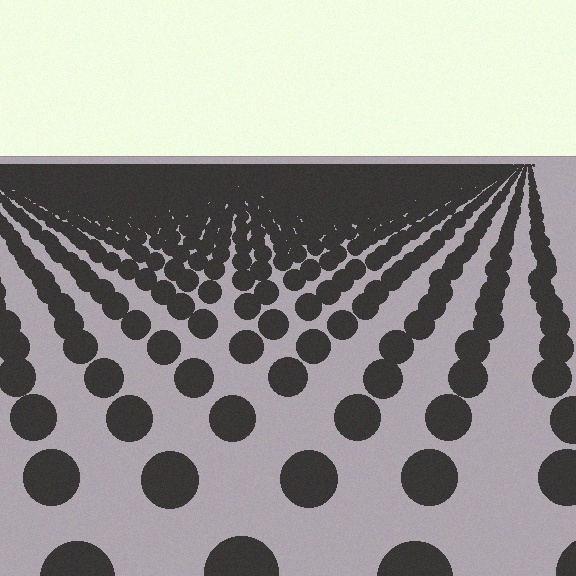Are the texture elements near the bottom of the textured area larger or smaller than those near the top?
Larger. Near the bottom, elements are closer to the viewer and appear at a bigger on-screen size.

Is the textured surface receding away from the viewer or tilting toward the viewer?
The surface is receding away from the viewer. Texture elements get smaller and denser toward the top.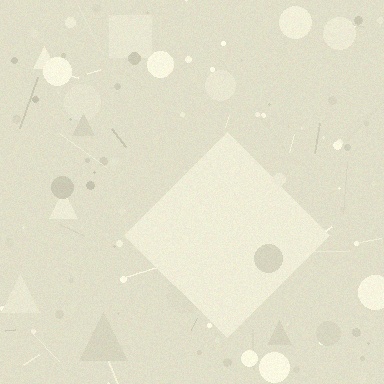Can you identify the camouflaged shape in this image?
The camouflaged shape is a diamond.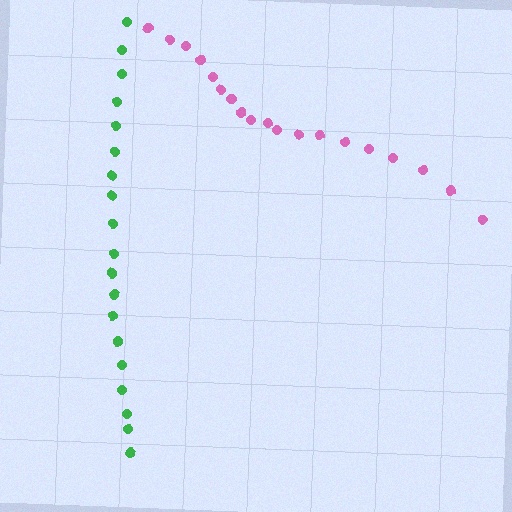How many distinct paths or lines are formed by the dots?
There are 2 distinct paths.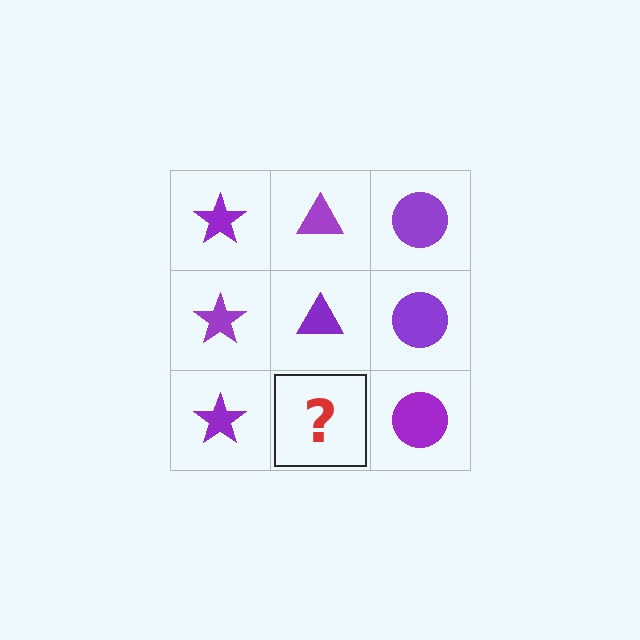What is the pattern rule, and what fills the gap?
The rule is that each column has a consistent shape. The gap should be filled with a purple triangle.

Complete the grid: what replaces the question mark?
The question mark should be replaced with a purple triangle.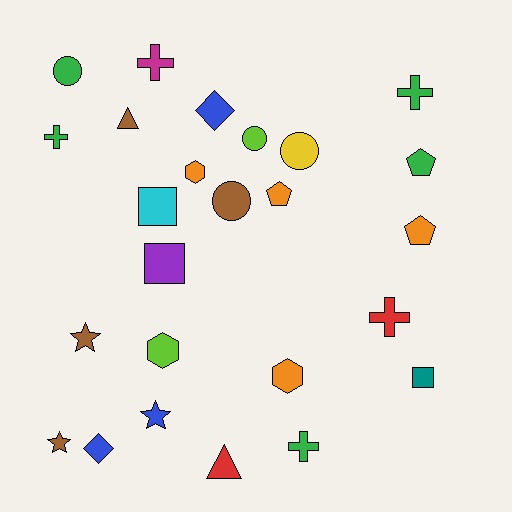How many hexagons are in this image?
There are 3 hexagons.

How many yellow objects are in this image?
There is 1 yellow object.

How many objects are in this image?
There are 25 objects.